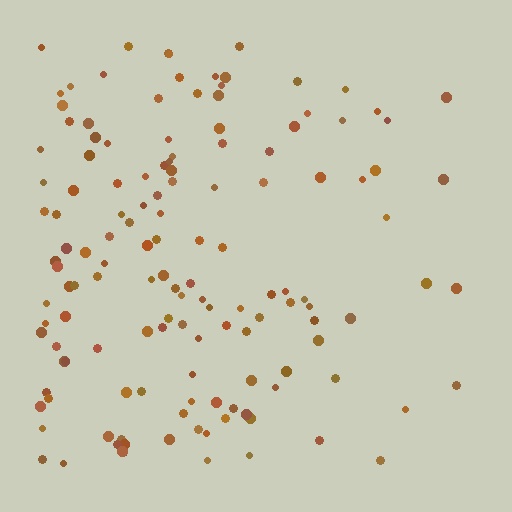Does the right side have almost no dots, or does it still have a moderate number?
Still a moderate number, just noticeably fewer than the left.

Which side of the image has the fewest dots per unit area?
The right.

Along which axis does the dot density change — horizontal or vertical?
Horizontal.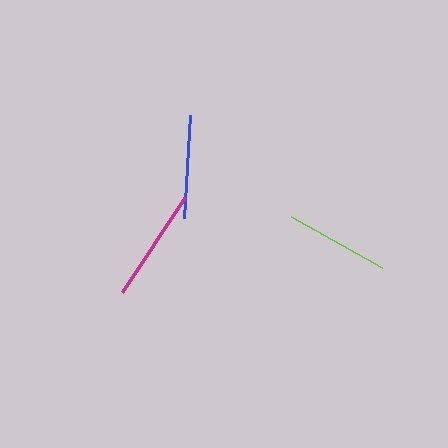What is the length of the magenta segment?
The magenta segment is approximately 115 pixels long.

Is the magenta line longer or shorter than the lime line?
The magenta line is longer than the lime line.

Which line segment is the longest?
The magenta line is the longest at approximately 115 pixels.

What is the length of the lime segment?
The lime segment is approximately 104 pixels long.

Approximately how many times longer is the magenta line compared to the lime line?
The magenta line is approximately 1.1 times the length of the lime line.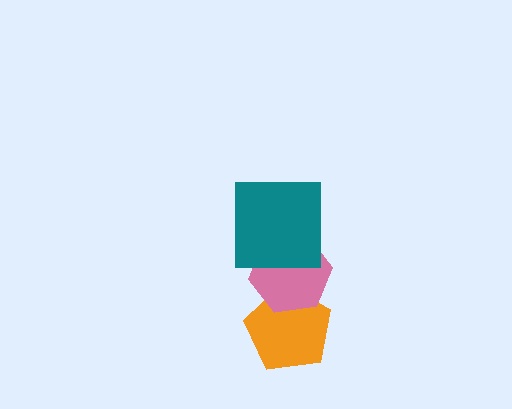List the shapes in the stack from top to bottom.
From top to bottom: the teal square, the pink hexagon, the orange pentagon.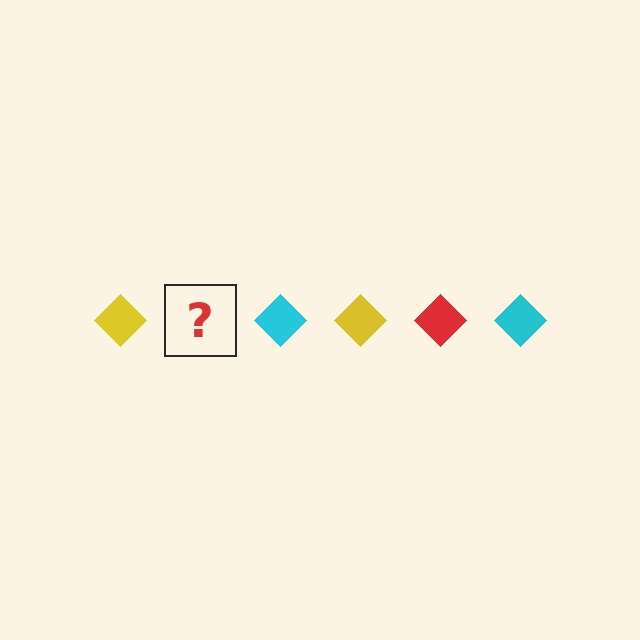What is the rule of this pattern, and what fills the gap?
The rule is that the pattern cycles through yellow, red, cyan diamonds. The gap should be filled with a red diamond.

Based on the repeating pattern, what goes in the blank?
The blank should be a red diamond.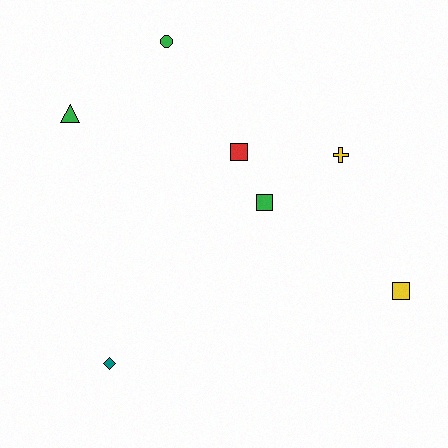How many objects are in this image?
There are 7 objects.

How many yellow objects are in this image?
There are 2 yellow objects.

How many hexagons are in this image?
There are no hexagons.